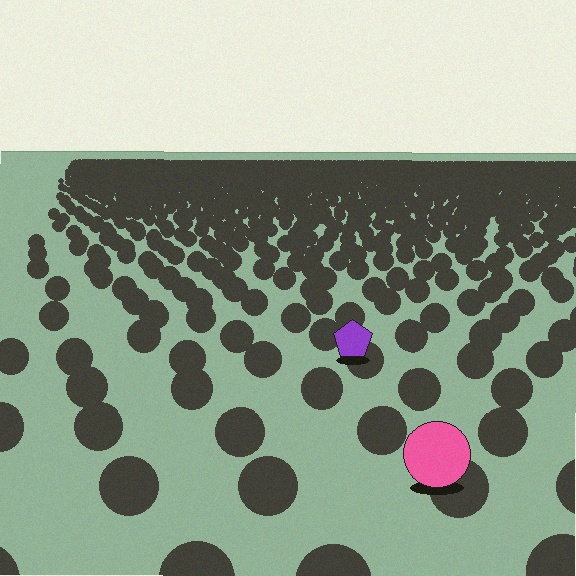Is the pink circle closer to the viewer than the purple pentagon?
Yes. The pink circle is closer — you can tell from the texture gradient: the ground texture is coarser near it.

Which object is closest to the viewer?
The pink circle is closest. The texture marks near it are larger and more spread out.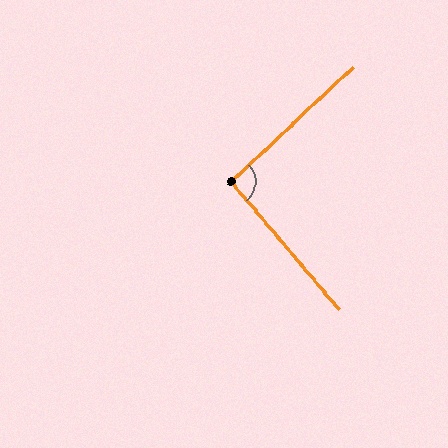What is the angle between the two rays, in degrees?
Approximately 93 degrees.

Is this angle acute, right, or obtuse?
It is approximately a right angle.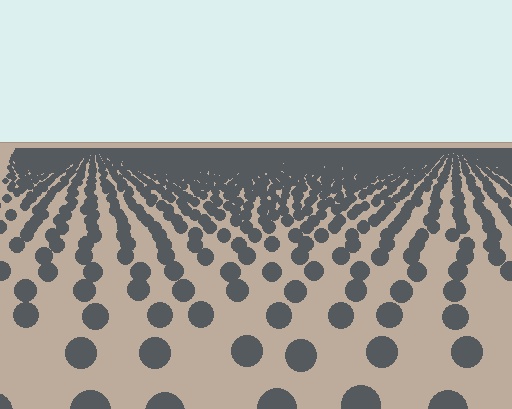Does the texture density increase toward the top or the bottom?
Density increases toward the top.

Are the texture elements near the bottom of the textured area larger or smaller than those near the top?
Larger. Near the bottom, elements are closer to the viewer and appear at a bigger on-screen size.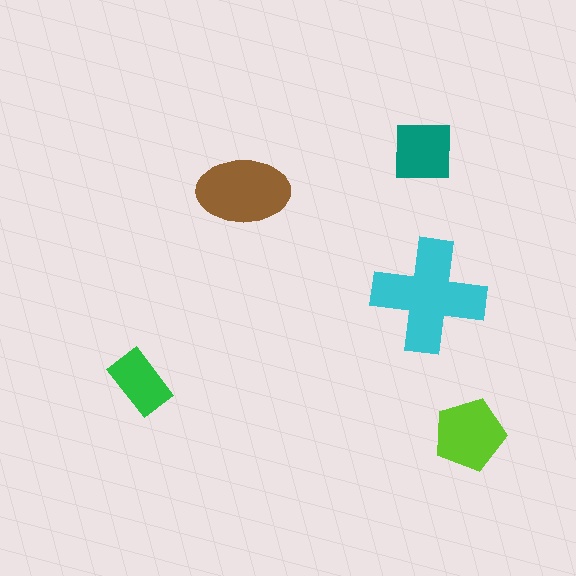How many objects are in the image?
There are 5 objects in the image.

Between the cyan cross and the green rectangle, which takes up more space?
The cyan cross.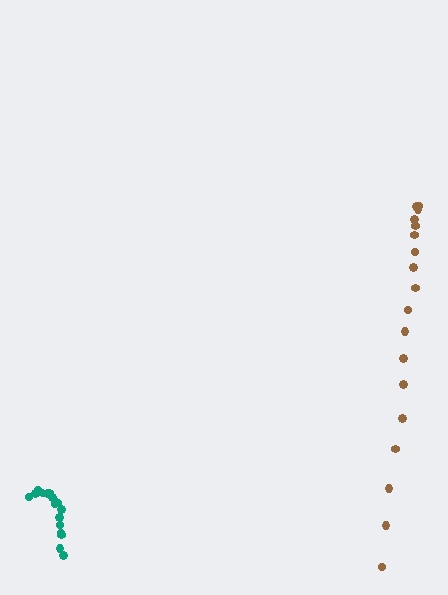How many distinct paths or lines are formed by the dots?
There are 2 distinct paths.